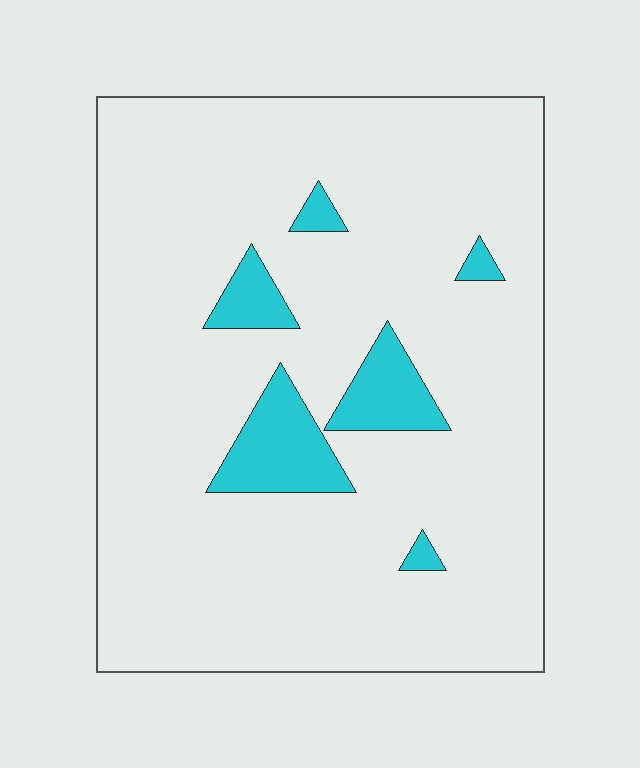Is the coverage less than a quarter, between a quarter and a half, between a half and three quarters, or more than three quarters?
Less than a quarter.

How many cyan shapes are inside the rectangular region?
6.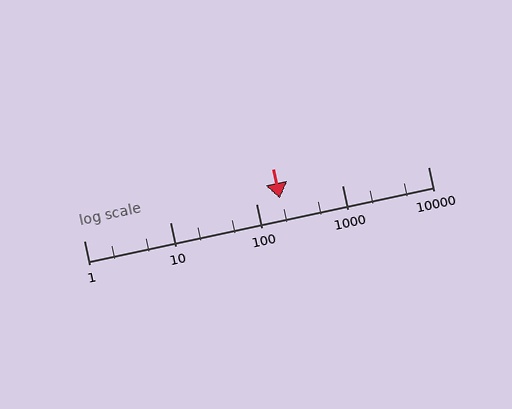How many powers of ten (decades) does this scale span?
The scale spans 4 decades, from 1 to 10000.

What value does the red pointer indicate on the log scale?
The pointer indicates approximately 190.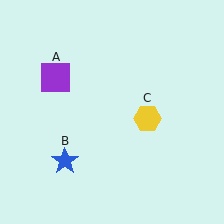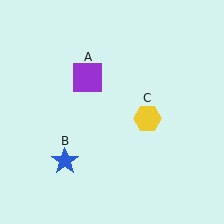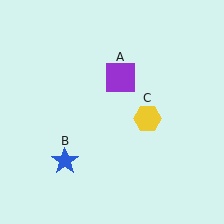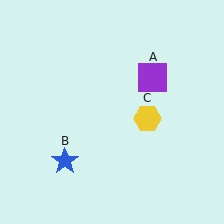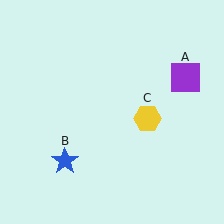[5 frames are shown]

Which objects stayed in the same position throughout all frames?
Blue star (object B) and yellow hexagon (object C) remained stationary.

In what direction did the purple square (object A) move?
The purple square (object A) moved right.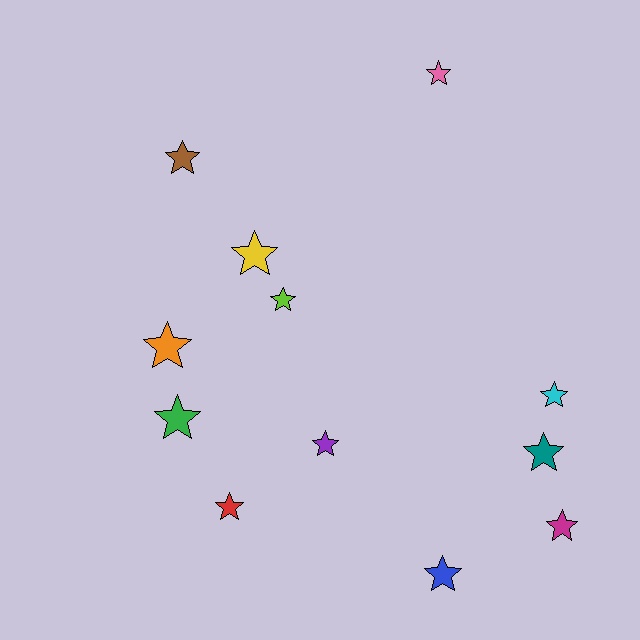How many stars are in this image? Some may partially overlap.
There are 12 stars.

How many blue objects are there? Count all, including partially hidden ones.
There is 1 blue object.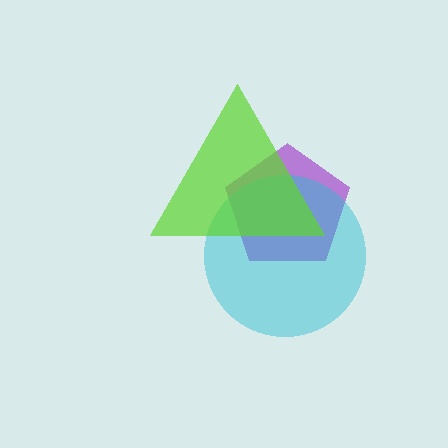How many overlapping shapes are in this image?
There are 3 overlapping shapes in the image.